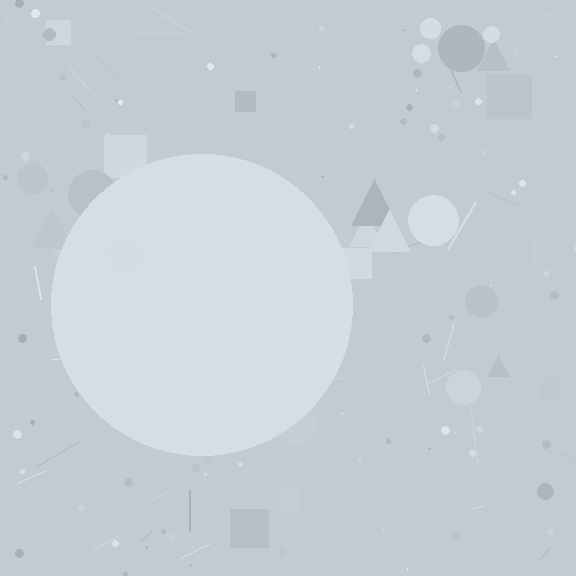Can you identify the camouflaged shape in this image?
The camouflaged shape is a circle.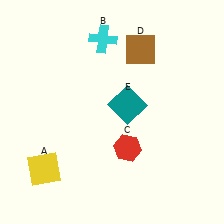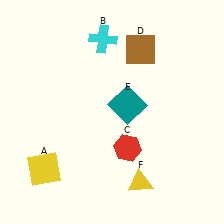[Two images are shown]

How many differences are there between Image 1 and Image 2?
There is 1 difference between the two images.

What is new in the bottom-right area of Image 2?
A yellow triangle (F) was added in the bottom-right area of Image 2.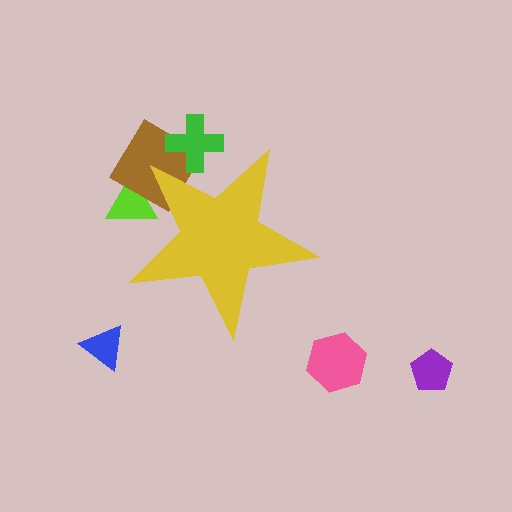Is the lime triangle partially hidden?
Yes, the lime triangle is partially hidden behind the yellow star.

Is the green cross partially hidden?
Yes, the green cross is partially hidden behind the yellow star.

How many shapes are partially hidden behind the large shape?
3 shapes are partially hidden.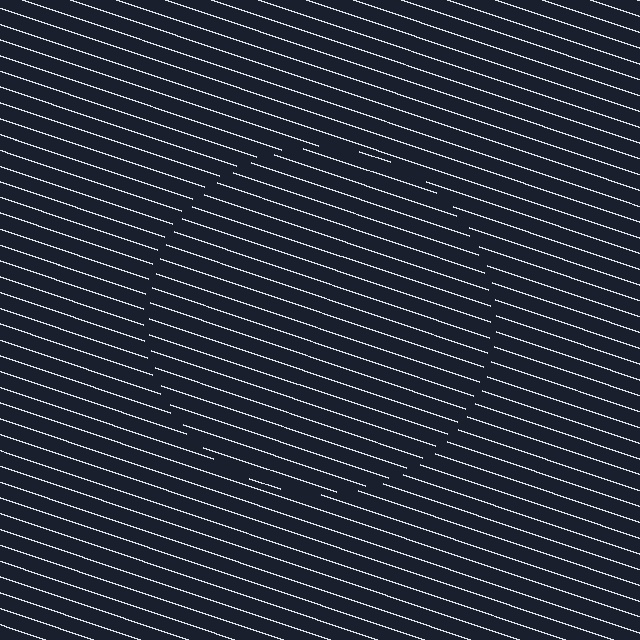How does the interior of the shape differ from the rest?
The interior of the shape contains the same grating, shifted by half a period — the contour is defined by the phase discontinuity where line-ends from the inner and outer gratings abut.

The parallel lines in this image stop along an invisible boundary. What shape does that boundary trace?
An illusory circle. The interior of the shape contains the same grating, shifted by half a period — the contour is defined by the phase discontinuity where line-ends from the inner and outer gratings abut.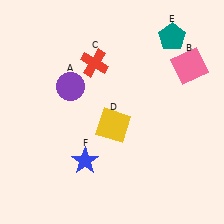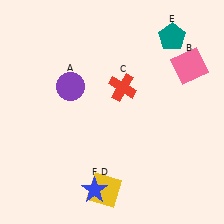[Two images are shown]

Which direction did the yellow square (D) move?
The yellow square (D) moved down.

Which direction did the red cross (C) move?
The red cross (C) moved right.